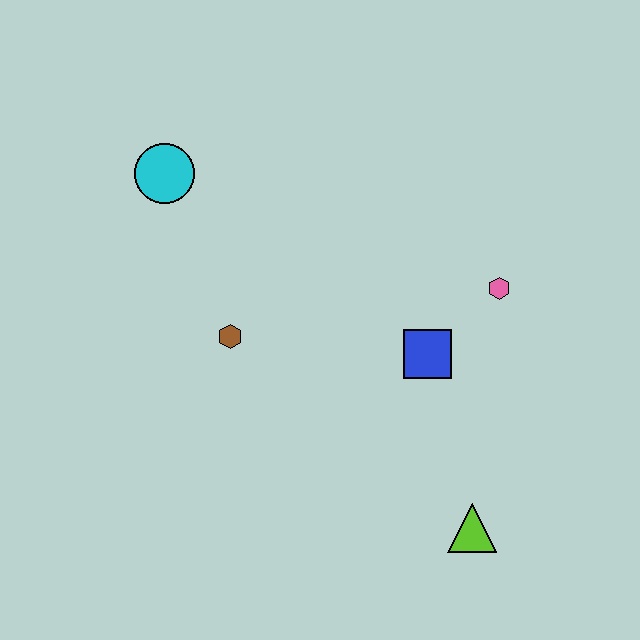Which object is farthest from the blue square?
The cyan circle is farthest from the blue square.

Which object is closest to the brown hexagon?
The cyan circle is closest to the brown hexagon.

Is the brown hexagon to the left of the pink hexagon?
Yes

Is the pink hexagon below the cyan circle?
Yes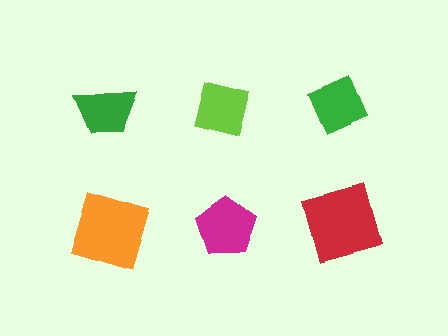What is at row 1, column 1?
A green trapezoid.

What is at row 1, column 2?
A lime square.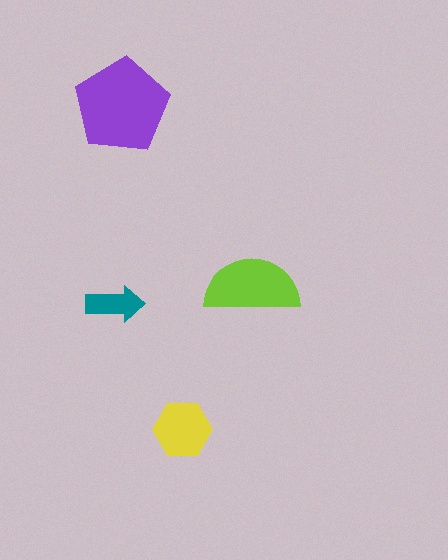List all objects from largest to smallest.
The purple pentagon, the lime semicircle, the yellow hexagon, the teal arrow.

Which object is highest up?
The purple pentagon is topmost.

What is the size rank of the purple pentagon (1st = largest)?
1st.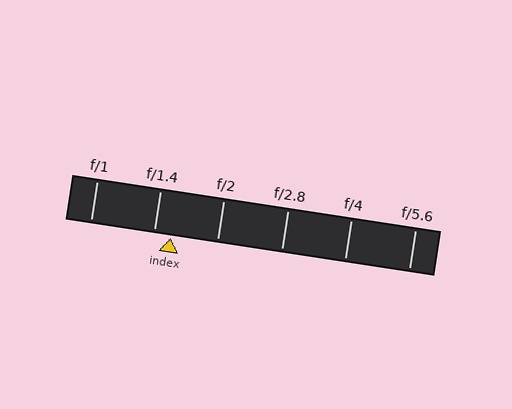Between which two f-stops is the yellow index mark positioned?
The index mark is between f/1.4 and f/2.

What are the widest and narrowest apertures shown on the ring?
The widest aperture shown is f/1 and the narrowest is f/5.6.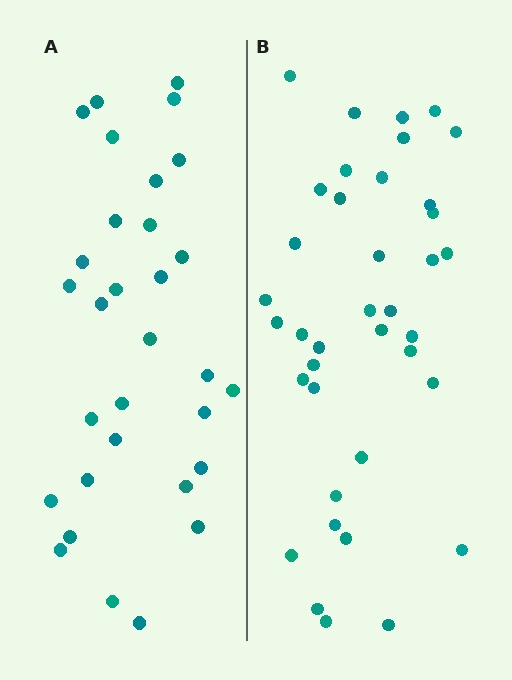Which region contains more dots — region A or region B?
Region B (the right region) has more dots.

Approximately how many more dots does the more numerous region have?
Region B has roughly 8 or so more dots than region A.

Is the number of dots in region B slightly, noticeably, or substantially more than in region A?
Region B has only slightly more — the two regions are fairly close. The ratio is roughly 1.2 to 1.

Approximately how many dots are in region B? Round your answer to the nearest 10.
About 40 dots. (The exact count is 38, which rounds to 40.)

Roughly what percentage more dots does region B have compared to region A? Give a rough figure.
About 25% more.